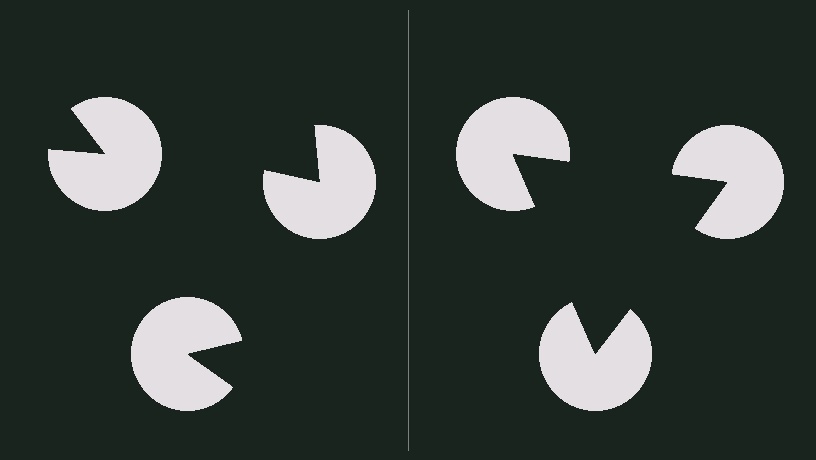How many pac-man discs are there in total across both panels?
6 — 3 on each side.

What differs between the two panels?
The pac-man discs are positioned identically on both sides; only the wedge orientations differ. On the right they align to a triangle; on the left they are misaligned.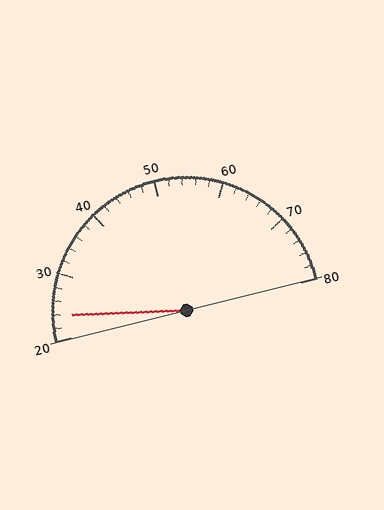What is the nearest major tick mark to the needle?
The nearest major tick mark is 20.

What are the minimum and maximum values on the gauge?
The gauge ranges from 20 to 80.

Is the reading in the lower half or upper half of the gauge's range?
The reading is in the lower half of the range (20 to 80).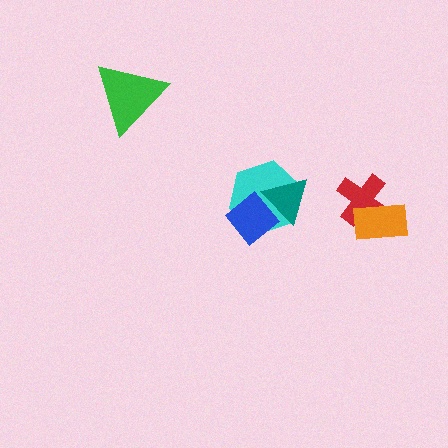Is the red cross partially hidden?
Yes, it is partially covered by another shape.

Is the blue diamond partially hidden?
Yes, it is partially covered by another shape.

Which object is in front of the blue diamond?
The teal triangle is in front of the blue diamond.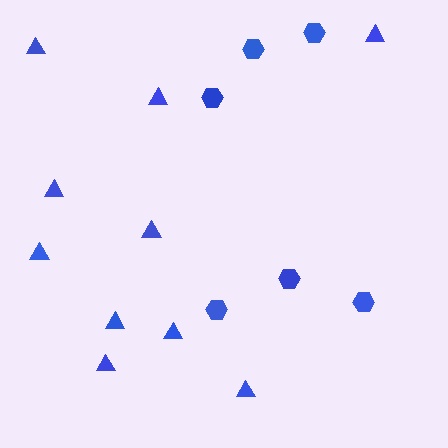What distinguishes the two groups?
There are 2 groups: one group of triangles (10) and one group of hexagons (6).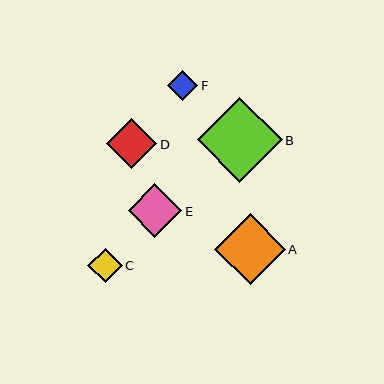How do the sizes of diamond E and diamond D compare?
Diamond E and diamond D are approximately the same size.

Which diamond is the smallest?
Diamond F is the smallest with a size of approximately 30 pixels.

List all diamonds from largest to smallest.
From largest to smallest: B, A, E, D, C, F.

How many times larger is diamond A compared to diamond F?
Diamond A is approximately 2.4 times the size of diamond F.